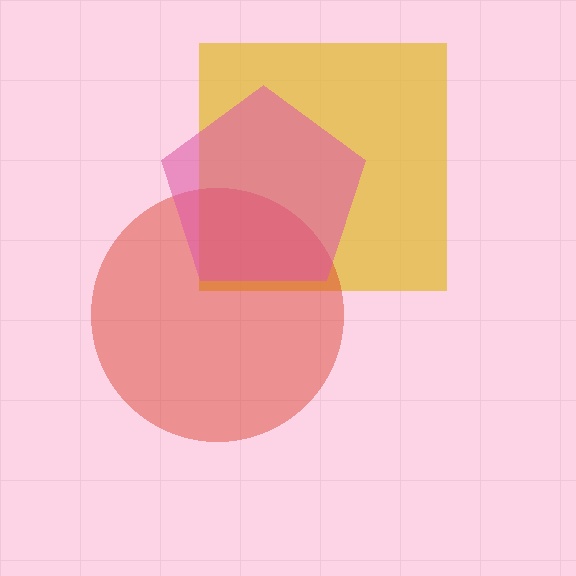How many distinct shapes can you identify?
There are 3 distinct shapes: a yellow square, a red circle, a pink pentagon.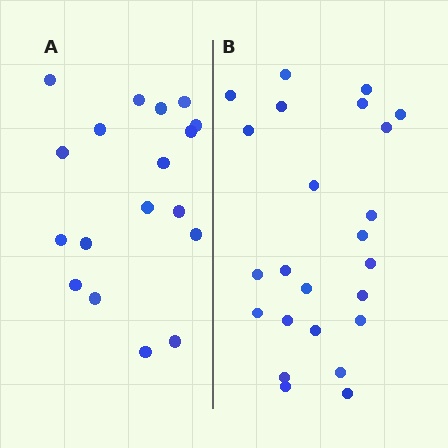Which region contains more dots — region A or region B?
Region B (the right region) has more dots.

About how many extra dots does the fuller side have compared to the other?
Region B has about 6 more dots than region A.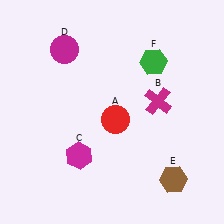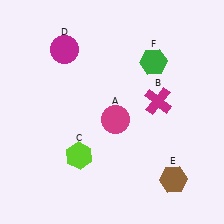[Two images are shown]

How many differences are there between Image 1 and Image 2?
There are 2 differences between the two images.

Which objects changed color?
A changed from red to magenta. C changed from magenta to lime.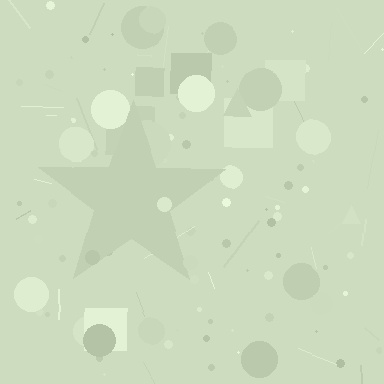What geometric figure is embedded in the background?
A star is embedded in the background.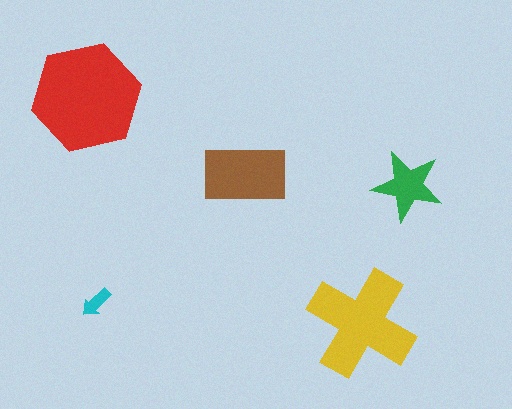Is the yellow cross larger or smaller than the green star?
Larger.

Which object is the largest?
The red hexagon.